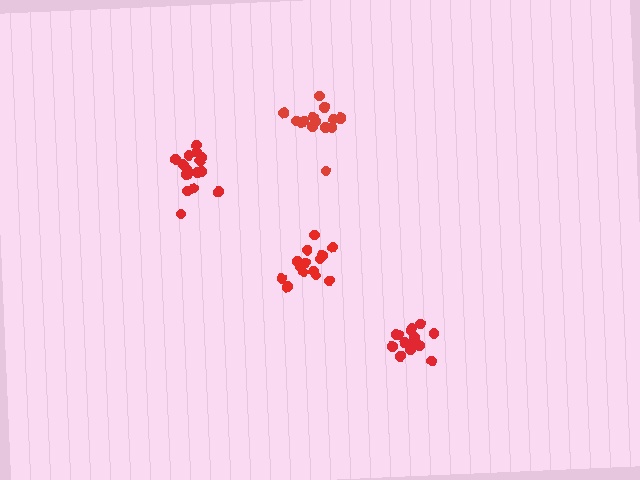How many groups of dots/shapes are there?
There are 4 groups.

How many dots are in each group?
Group 1: 16 dots, Group 2: 16 dots, Group 3: 14 dots, Group 4: 15 dots (61 total).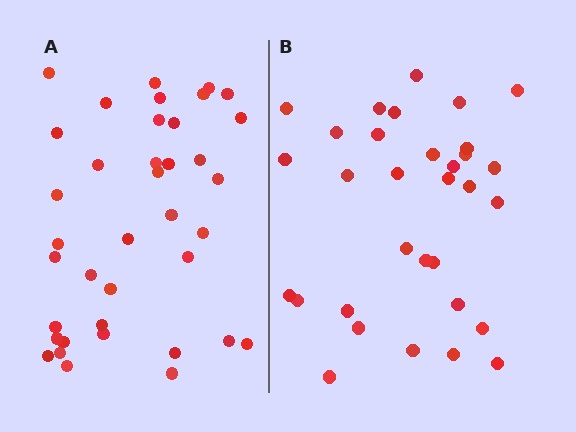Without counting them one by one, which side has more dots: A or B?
Region A (the left region) has more dots.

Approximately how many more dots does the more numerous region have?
Region A has about 6 more dots than region B.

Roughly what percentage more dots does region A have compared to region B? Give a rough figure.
About 20% more.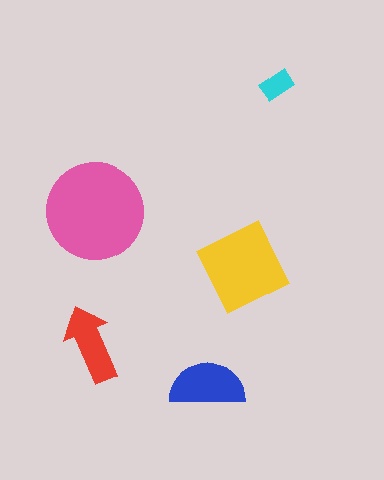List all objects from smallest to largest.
The cyan rectangle, the red arrow, the blue semicircle, the yellow square, the pink circle.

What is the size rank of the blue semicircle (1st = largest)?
3rd.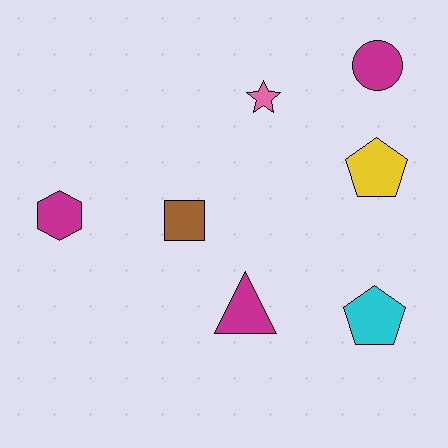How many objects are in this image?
There are 7 objects.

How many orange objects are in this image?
There are no orange objects.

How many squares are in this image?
There is 1 square.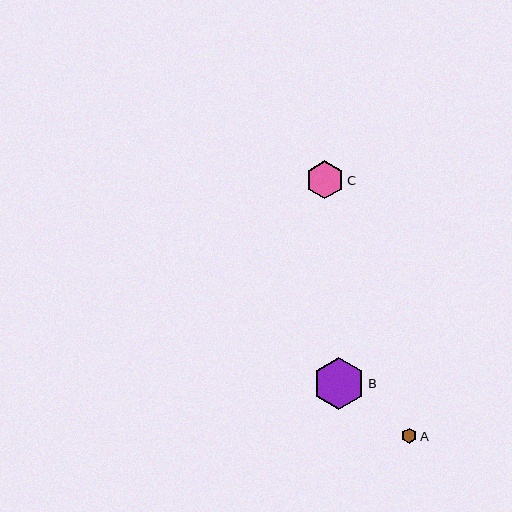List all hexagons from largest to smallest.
From largest to smallest: B, C, A.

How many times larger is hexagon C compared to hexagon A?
Hexagon C is approximately 2.5 times the size of hexagon A.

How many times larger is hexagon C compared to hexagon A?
Hexagon C is approximately 2.5 times the size of hexagon A.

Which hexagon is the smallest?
Hexagon A is the smallest with a size of approximately 15 pixels.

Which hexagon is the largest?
Hexagon B is the largest with a size of approximately 52 pixels.